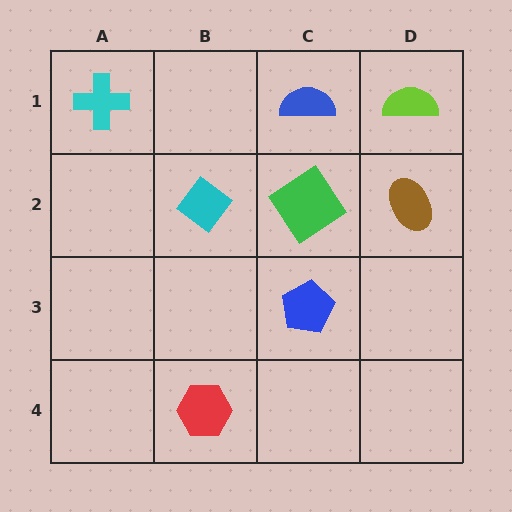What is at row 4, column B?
A red hexagon.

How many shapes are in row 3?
1 shape.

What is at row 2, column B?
A cyan diamond.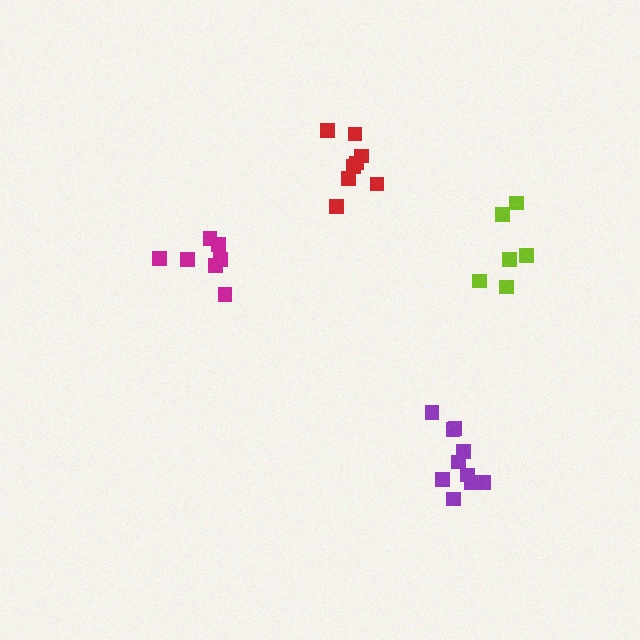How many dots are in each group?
Group 1: 10 dots, Group 2: 7 dots, Group 3: 6 dots, Group 4: 8 dots (31 total).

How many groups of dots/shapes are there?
There are 4 groups.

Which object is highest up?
The red cluster is topmost.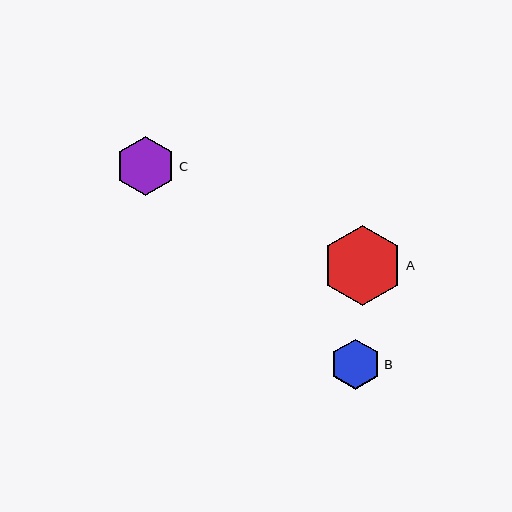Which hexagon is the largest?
Hexagon A is the largest with a size of approximately 80 pixels.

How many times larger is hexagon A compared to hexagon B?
Hexagon A is approximately 1.6 times the size of hexagon B.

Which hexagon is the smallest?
Hexagon B is the smallest with a size of approximately 50 pixels.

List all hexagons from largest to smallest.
From largest to smallest: A, C, B.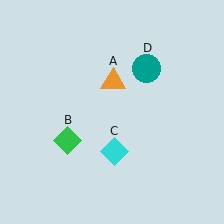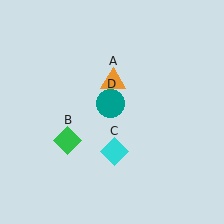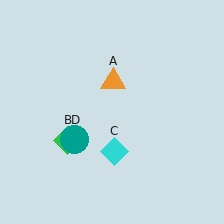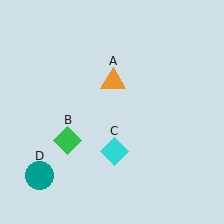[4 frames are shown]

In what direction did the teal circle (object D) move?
The teal circle (object D) moved down and to the left.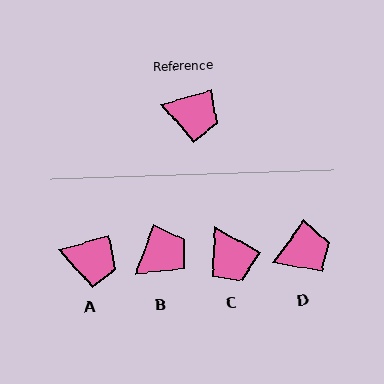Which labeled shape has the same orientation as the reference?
A.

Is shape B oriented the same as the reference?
No, it is off by about 55 degrees.